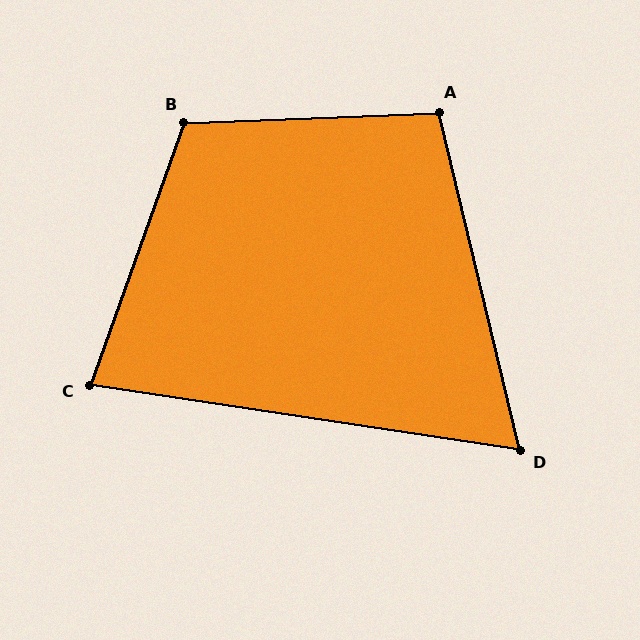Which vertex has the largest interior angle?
B, at approximately 112 degrees.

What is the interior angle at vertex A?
Approximately 101 degrees (obtuse).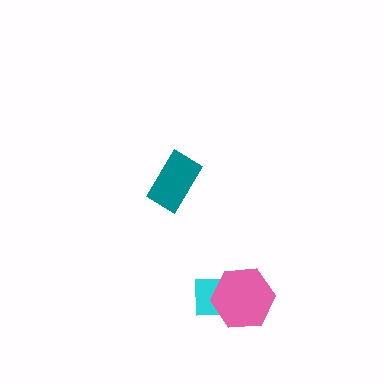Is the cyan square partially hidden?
Yes, it is partially covered by another shape.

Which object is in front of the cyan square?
The pink hexagon is in front of the cyan square.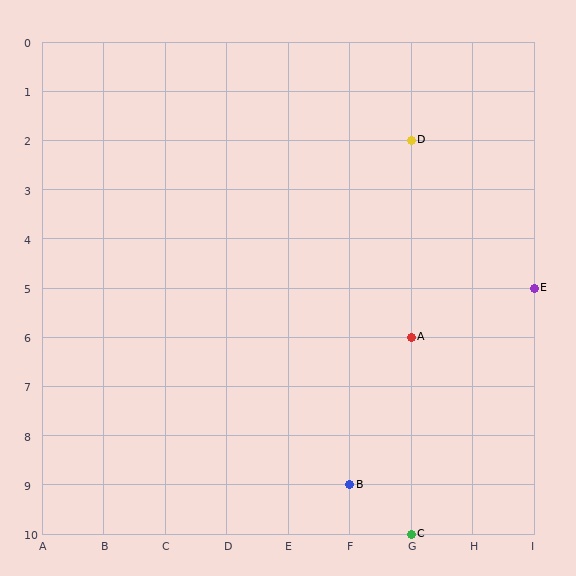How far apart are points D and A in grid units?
Points D and A are 4 rows apart.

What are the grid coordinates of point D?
Point D is at grid coordinates (G, 2).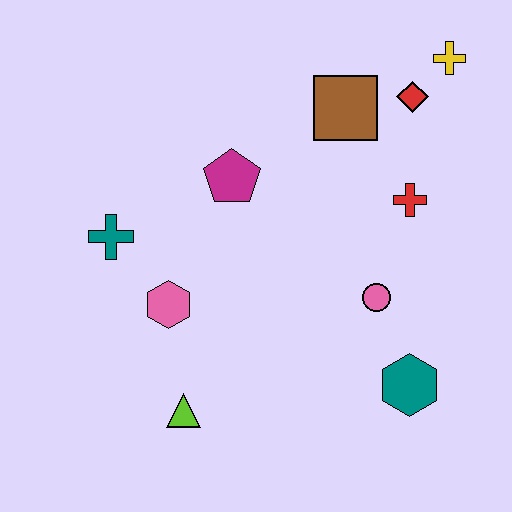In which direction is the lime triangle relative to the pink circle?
The lime triangle is to the left of the pink circle.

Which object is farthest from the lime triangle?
The yellow cross is farthest from the lime triangle.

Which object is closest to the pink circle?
The teal hexagon is closest to the pink circle.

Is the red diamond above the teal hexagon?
Yes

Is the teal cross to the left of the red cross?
Yes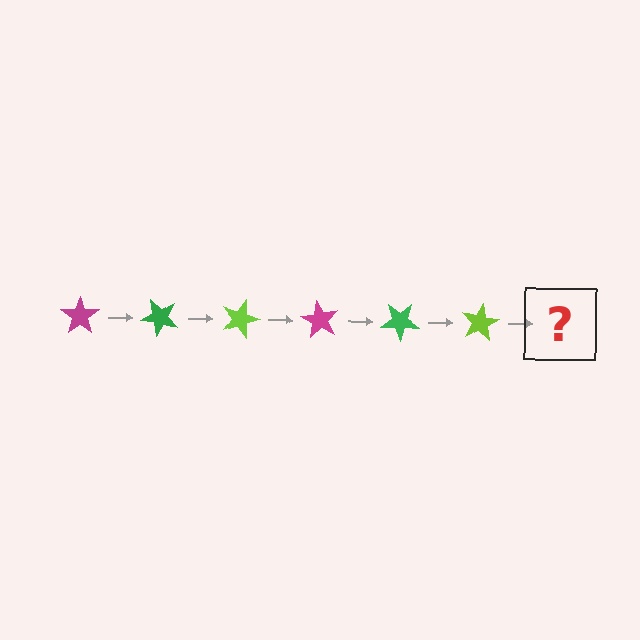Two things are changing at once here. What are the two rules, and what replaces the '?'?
The two rules are that it rotates 45 degrees each step and the color cycles through magenta, green, and lime. The '?' should be a magenta star, rotated 270 degrees from the start.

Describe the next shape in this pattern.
It should be a magenta star, rotated 270 degrees from the start.